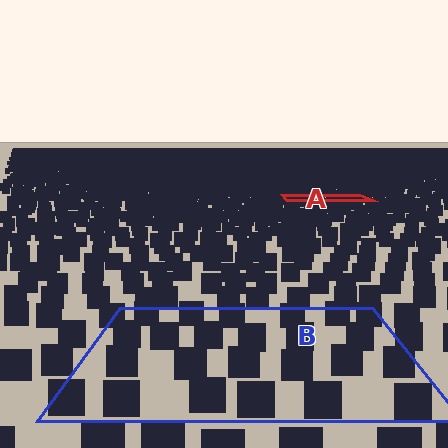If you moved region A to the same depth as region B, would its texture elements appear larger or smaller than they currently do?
They would appear larger. At a closer depth, the same texture elements are projected at a bigger on-screen size.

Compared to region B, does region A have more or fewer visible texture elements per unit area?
Region A has more texture elements per unit area — they are packed more densely because it is farther away.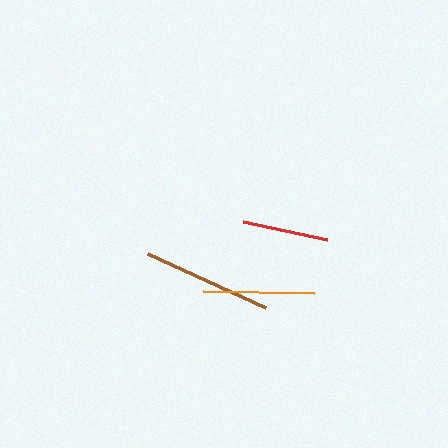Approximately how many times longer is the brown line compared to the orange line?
The brown line is approximately 1.2 times the length of the orange line.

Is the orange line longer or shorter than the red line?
The orange line is longer than the red line.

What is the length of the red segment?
The red segment is approximately 86 pixels long.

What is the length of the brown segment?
The brown segment is approximately 129 pixels long.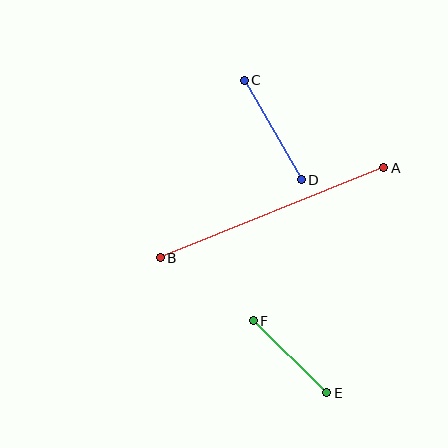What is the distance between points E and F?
The distance is approximately 103 pixels.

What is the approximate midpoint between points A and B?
The midpoint is at approximately (272, 213) pixels.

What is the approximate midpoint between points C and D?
The midpoint is at approximately (273, 130) pixels.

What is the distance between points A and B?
The distance is approximately 241 pixels.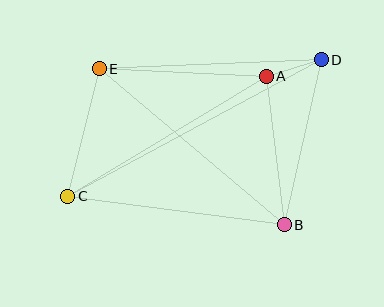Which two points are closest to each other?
Points A and D are closest to each other.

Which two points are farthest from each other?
Points C and D are farthest from each other.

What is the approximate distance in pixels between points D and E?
The distance between D and E is approximately 222 pixels.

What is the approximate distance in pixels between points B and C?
The distance between B and C is approximately 218 pixels.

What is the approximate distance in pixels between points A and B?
The distance between A and B is approximately 150 pixels.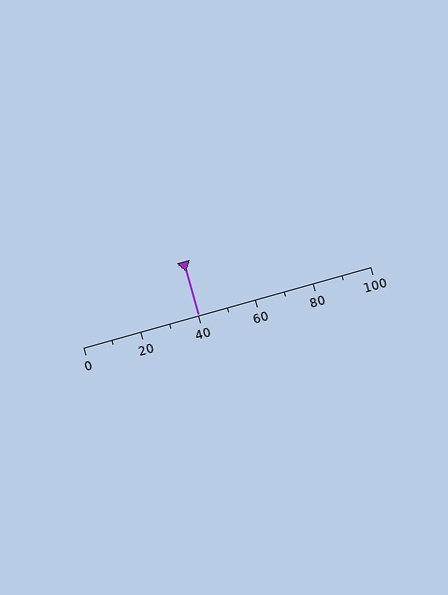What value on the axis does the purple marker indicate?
The marker indicates approximately 40.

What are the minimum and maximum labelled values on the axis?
The axis runs from 0 to 100.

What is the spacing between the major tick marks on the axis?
The major ticks are spaced 20 apart.